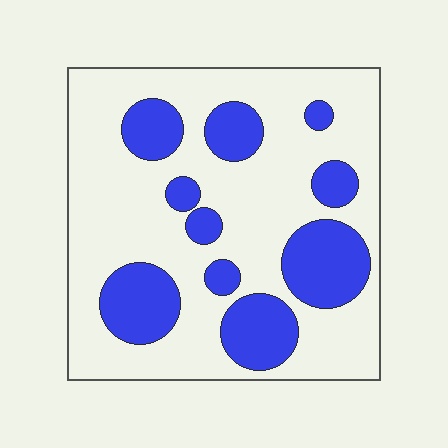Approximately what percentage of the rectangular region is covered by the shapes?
Approximately 30%.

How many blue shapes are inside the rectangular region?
10.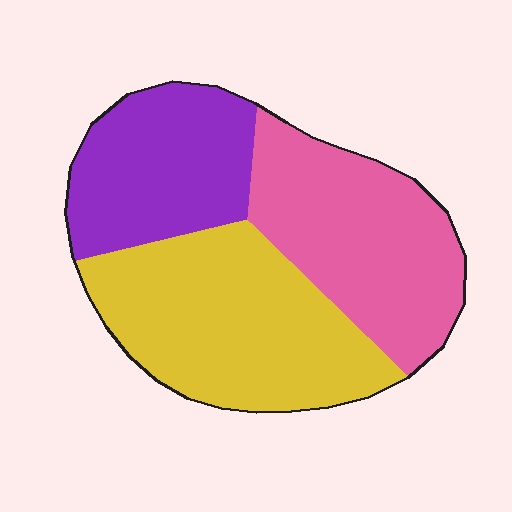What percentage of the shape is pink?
Pink takes up about one third (1/3) of the shape.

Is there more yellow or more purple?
Yellow.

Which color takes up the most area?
Yellow, at roughly 40%.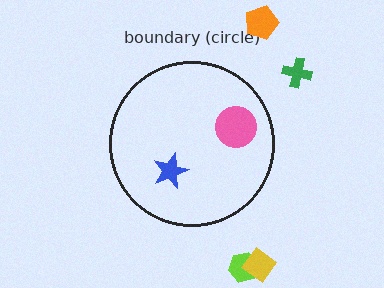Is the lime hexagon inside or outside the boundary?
Outside.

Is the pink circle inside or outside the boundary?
Inside.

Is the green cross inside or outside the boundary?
Outside.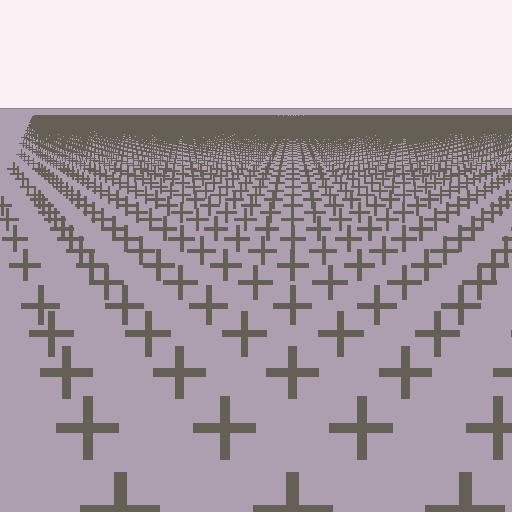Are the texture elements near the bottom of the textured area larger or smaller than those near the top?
Larger. Near the bottom, elements are closer to the viewer and appear at a bigger on-screen size.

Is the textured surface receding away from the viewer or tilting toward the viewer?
The surface is receding away from the viewer. Texture elements get smaller and denser toward the top.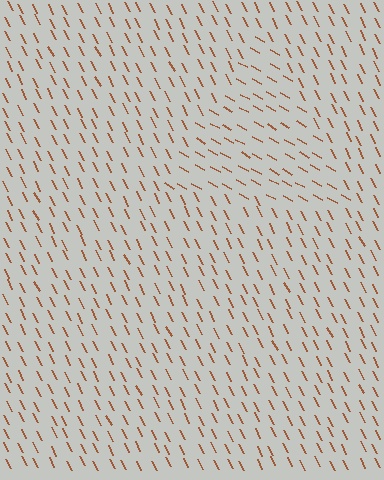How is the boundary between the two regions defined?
The boundary is defined purely by a change in line orientation (approximately 34 degrees difference). All lines are the same color and thickness.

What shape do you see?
I see a triangle.